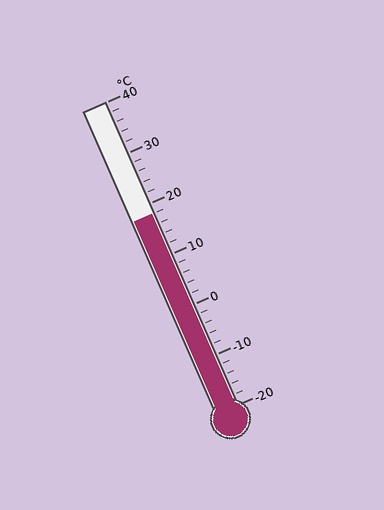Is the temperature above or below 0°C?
The temperature is above 0°C.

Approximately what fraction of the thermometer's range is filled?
The thermometer is filled to approximately 65% of its range.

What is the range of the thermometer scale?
The thermometer scale ranges from -20°C to 40°C.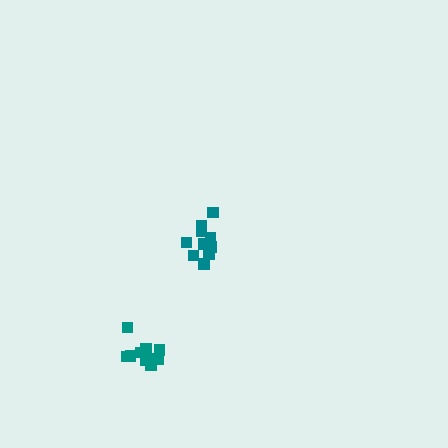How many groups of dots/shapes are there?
There are 2 groups.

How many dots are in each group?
Group 1: 10 dots, Group 2: 9 dots (19 total).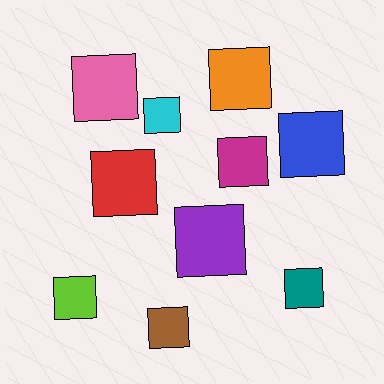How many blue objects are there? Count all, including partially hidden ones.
There is 1 blue object.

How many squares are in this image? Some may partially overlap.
There are 10 squares.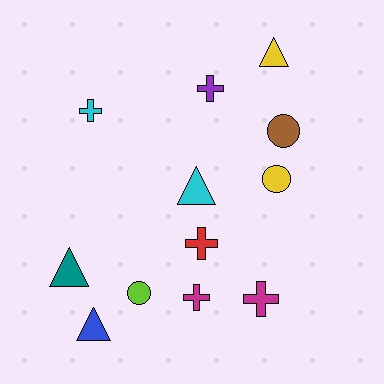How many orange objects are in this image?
There are no orange objects.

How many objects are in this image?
There are 12 objects.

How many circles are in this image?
There are 3 circles.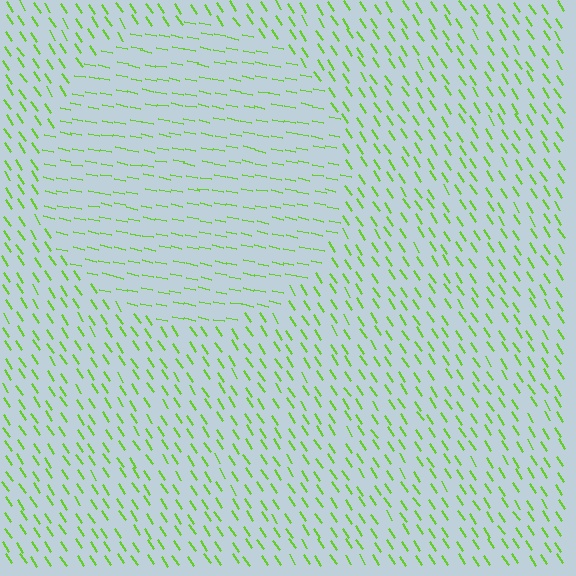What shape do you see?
I see a circle.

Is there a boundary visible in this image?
Yes, there is a texture boundary formed by a change in line orientation.